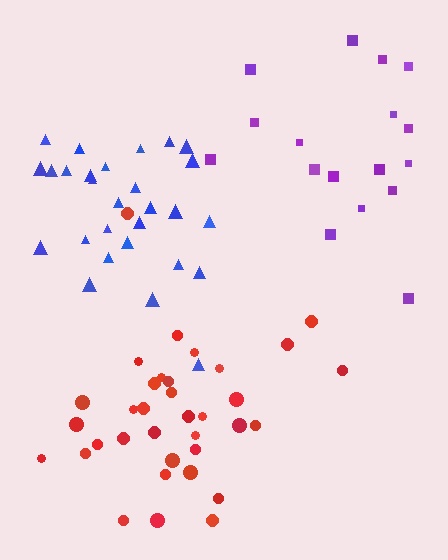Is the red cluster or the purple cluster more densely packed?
Red.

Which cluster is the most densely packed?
Blue.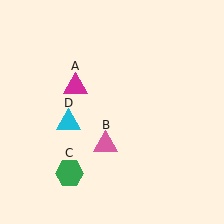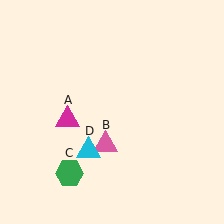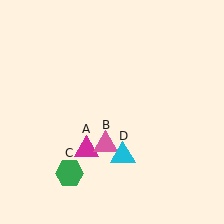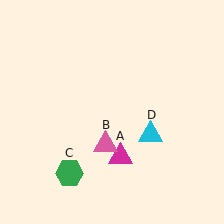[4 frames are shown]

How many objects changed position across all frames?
2 objects changed position: magenta triangle (object A), cyan triangle (object D).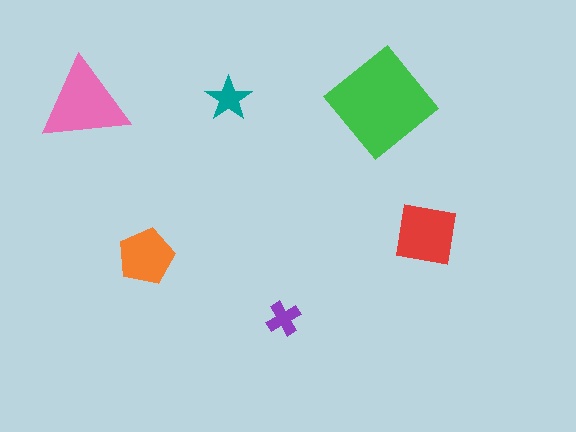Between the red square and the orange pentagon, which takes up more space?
The red square.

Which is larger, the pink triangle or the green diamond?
The green diamond.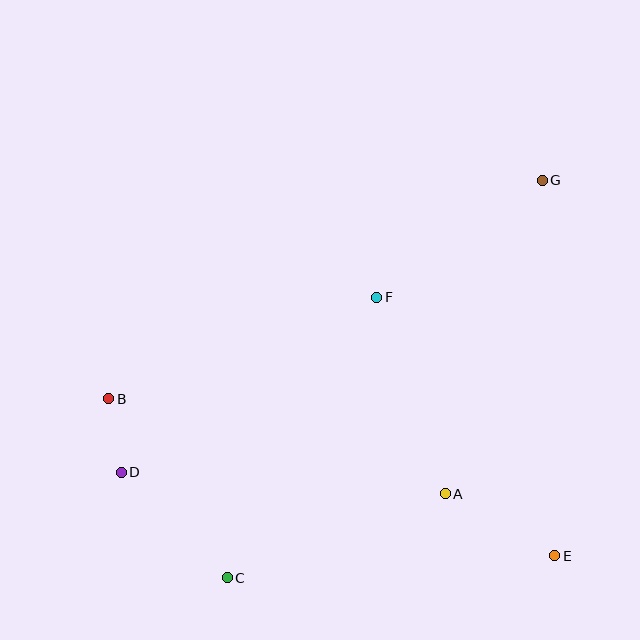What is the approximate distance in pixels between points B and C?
The distance between B and C is approximately 215 pixels.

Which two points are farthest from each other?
Points D and G are farthest from each other.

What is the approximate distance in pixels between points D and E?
The distance between D and E is approximately 442 pixels.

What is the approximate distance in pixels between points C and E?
The distance between C and E is approximately 329 pixels.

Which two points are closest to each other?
Points B and D are closest to each other.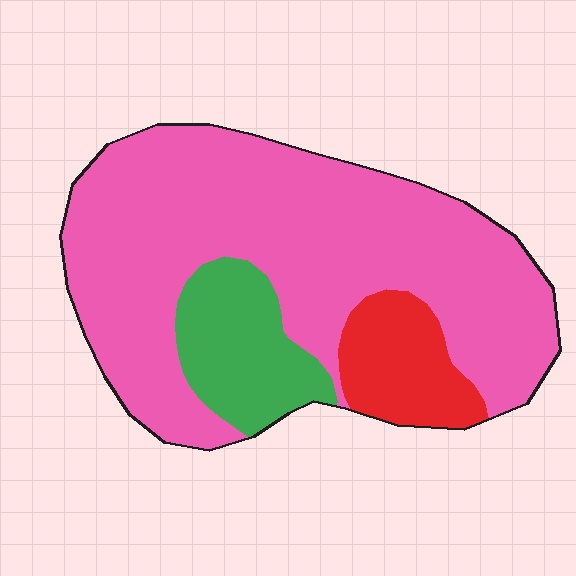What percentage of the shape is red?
Red covers 12% of the shape.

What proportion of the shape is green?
Green takes up about one sixth (1/6) of the shape.